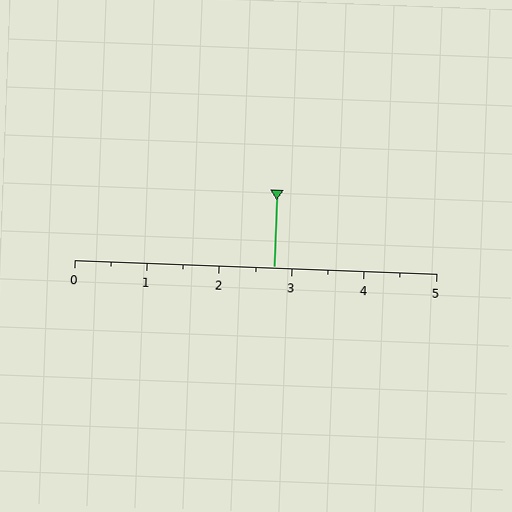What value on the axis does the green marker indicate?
The marker indicates approximately 2.8.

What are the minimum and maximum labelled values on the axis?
The axis runs from 0 to 5.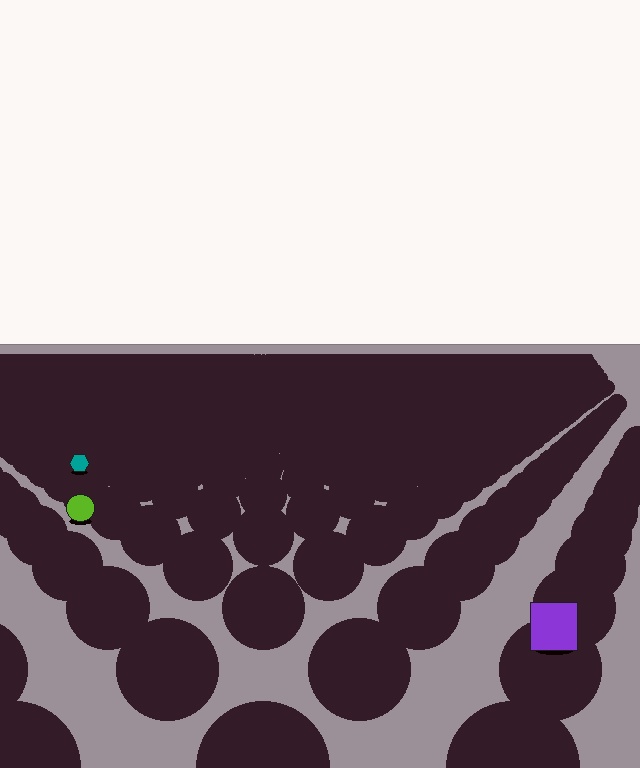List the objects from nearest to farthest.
From nearest to farthest: the purple square, the lime circle, the teal hexagon.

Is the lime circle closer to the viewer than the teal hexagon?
Yes. The lime circle is closer — you can tell from the texture gradient: the ground texture is coarser near it.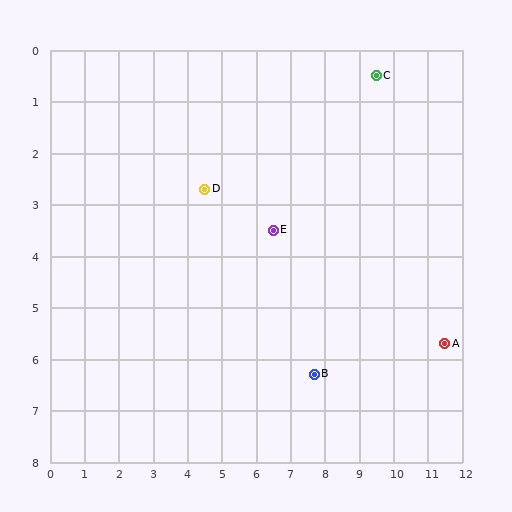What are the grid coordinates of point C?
Point C is at approximately (9.5, 0.5).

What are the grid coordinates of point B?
Point B is at approximately (7.7, 6.3).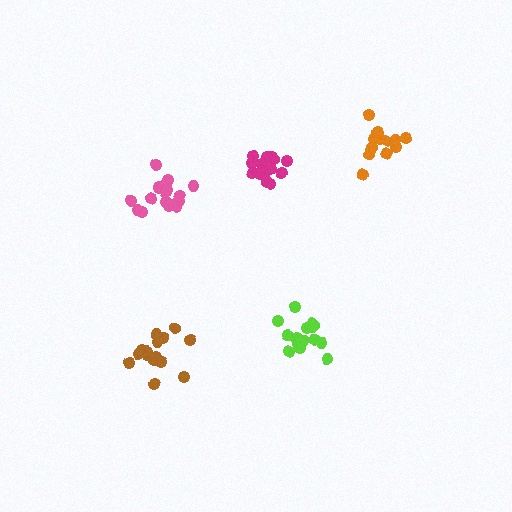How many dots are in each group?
Group 1: 16 dots, Group 2: 18 dots, Group 3: 15 dots, Group 4: 18 dots, Group 5: 17 dots (84 total).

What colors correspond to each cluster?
The clusters are colored: brown, pink, orange, magenta, lime.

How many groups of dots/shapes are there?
There are 5 groups.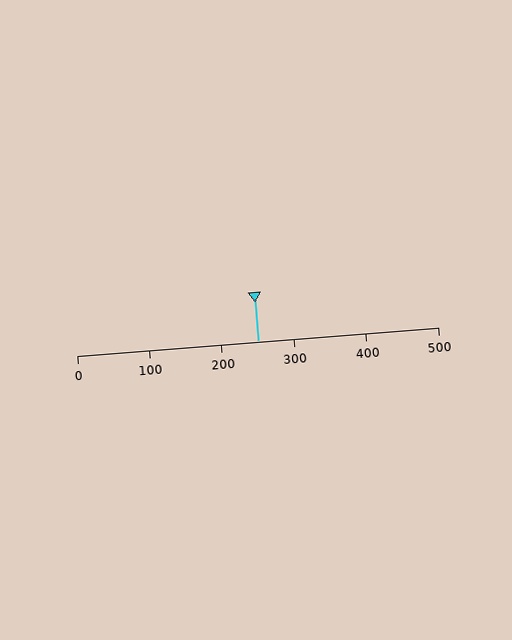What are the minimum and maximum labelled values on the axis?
The axis runs from 0 to 500.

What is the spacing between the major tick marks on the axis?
The major ticks are spaced 100 apart.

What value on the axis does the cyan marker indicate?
The marker indicates approximately 250.